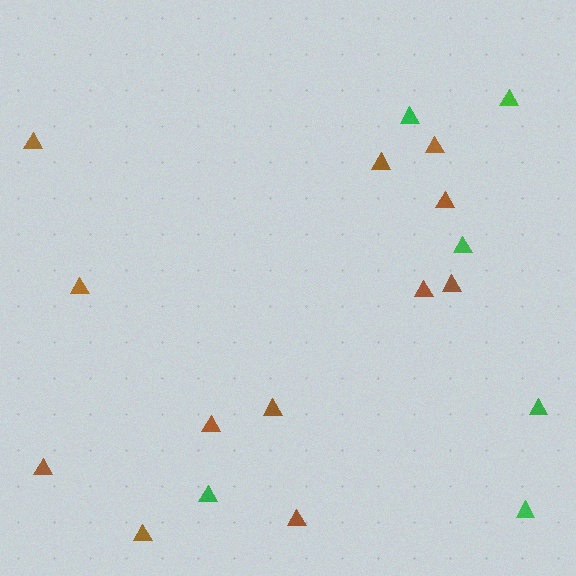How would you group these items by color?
There are 2 groups: one group of green triangles (6) and one group of brown triangles (12).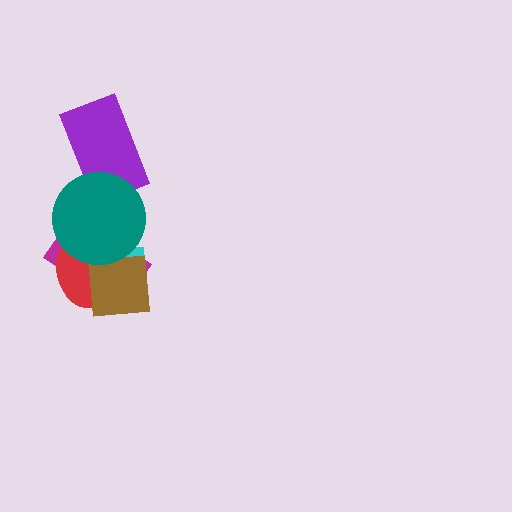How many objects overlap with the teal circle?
4 objects overlap with the teal circle.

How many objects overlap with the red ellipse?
4 objects overlap with the red ellipse.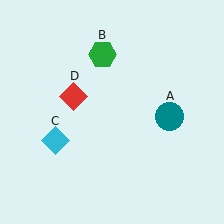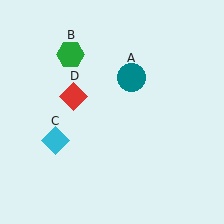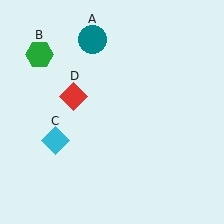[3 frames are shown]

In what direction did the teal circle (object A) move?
The teal circle (object A) moved up and to the left.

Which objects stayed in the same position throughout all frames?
Cyan diamond (object C) and red diamond (object D) remained stationary.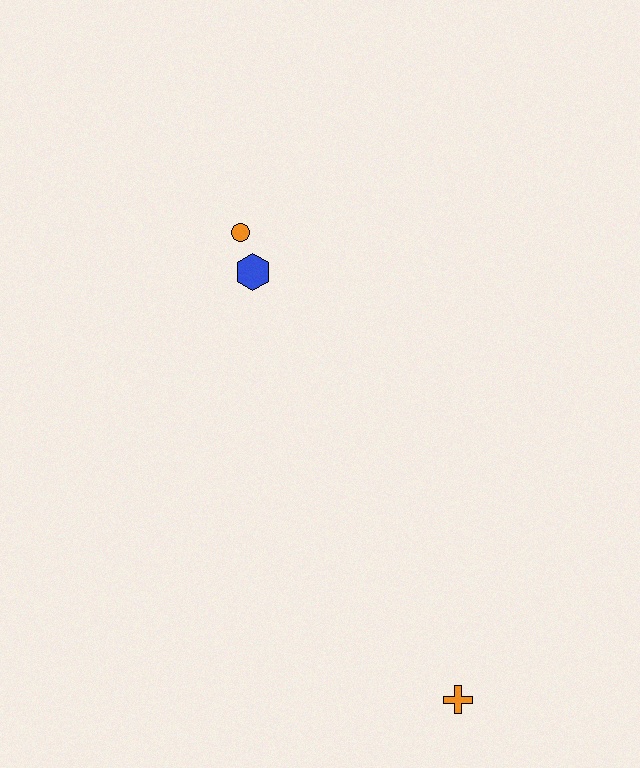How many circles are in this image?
There is 1 circle.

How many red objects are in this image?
There are no red objects.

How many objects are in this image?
There are 3 objects.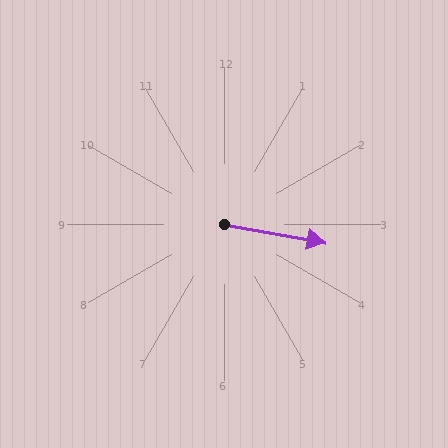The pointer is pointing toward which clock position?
Roughly 3 o'clock.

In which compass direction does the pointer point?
East.